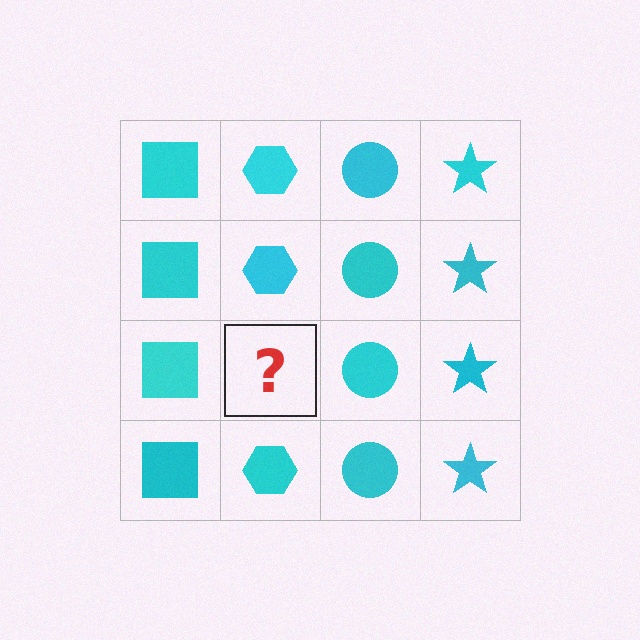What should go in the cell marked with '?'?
The missing cell should contain a cyan hexagon.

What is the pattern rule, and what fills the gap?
The rule is that each column has a consistent shape. The gap should be filled with a cyan hexagon.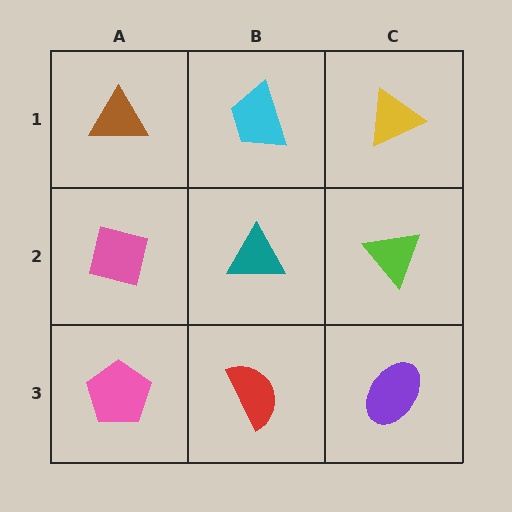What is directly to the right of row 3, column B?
A purple ellipse.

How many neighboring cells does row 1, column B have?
3.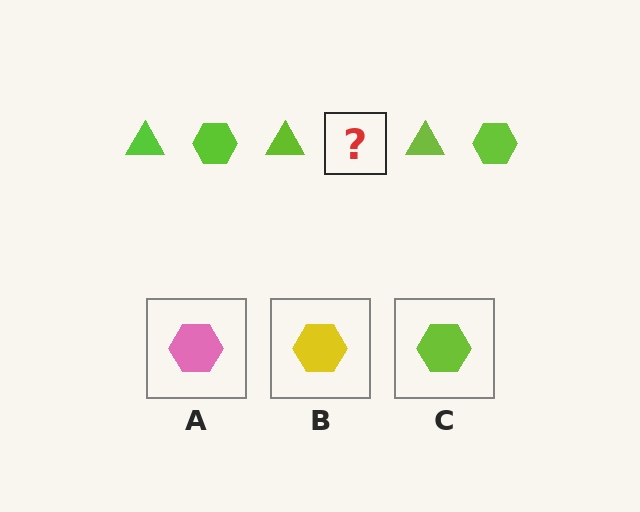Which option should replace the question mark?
Option C.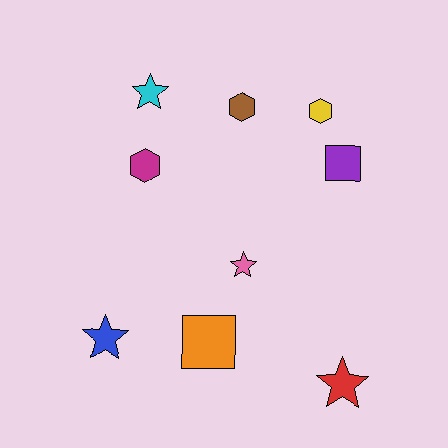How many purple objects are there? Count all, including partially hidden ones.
There is 1 purple object.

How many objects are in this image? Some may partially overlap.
There are 9 objects.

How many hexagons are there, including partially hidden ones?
There are 3 hexagons.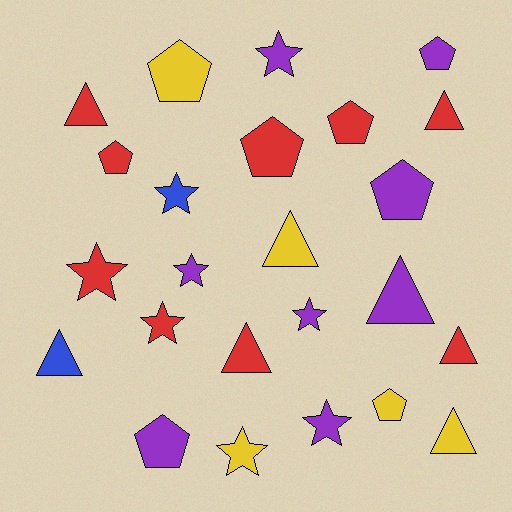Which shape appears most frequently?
Triangle, with 8 objects.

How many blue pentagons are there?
There are no blue pentagons.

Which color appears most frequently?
Red, with 9 objects.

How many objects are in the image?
There are 24 objects.